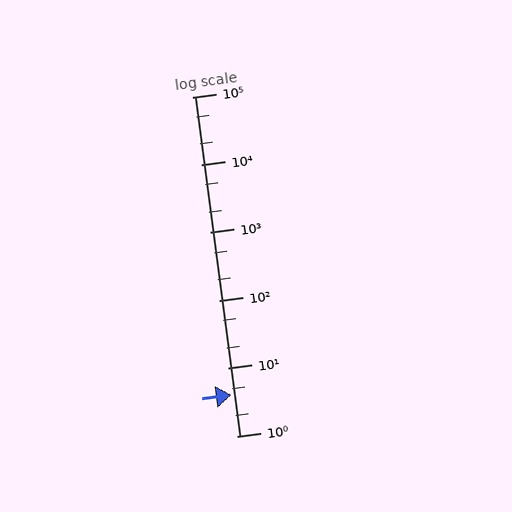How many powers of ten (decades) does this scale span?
The scale spans 5 decades, from 1 to 100000.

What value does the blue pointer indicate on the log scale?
The pointer indicates approximately 4.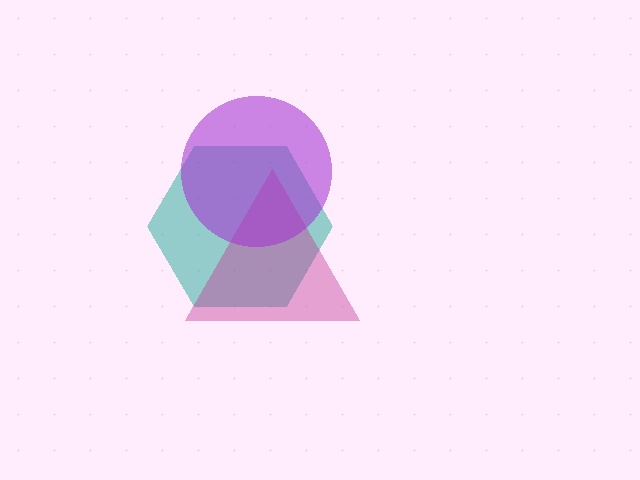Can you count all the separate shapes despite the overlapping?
Yes, there are 3 separate shapes.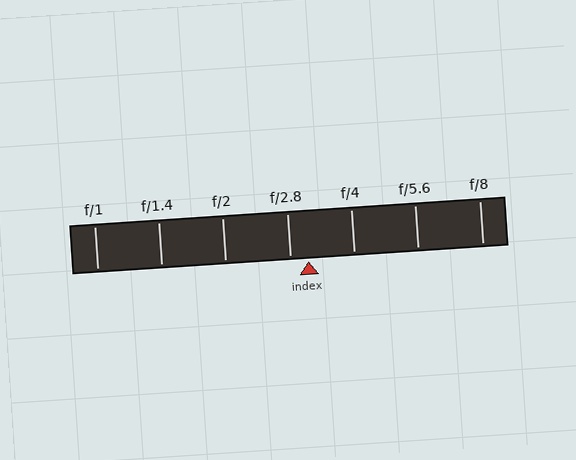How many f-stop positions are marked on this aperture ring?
There are 7 f-stop positions marked.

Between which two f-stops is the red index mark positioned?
The index mark is between f/2.8 and f/4.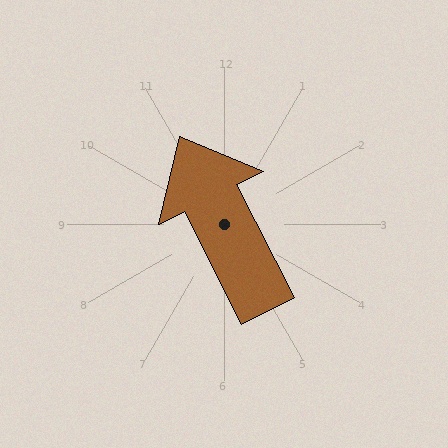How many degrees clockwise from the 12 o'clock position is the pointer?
Approximately 333 degrees.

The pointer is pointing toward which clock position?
Roughly 11 o'clock.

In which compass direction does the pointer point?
Northwest.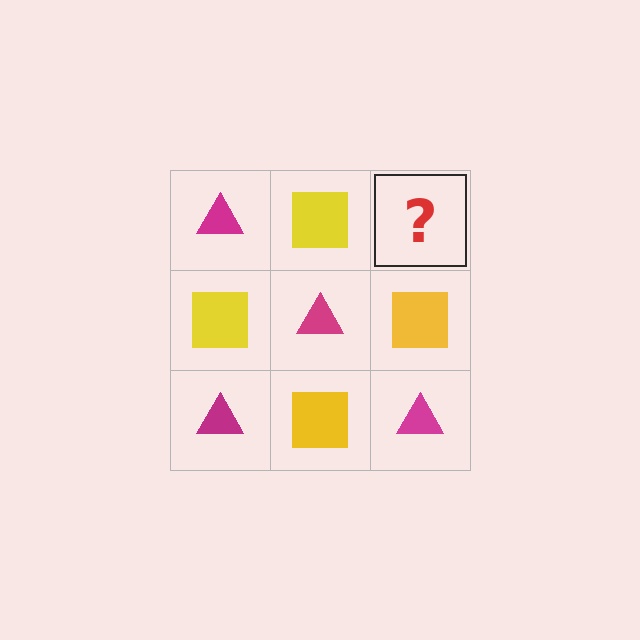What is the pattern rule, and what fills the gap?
The rule is that it alternates magenta triangle and yellow square in a checkerboard pattern. The gap should be filled with a magenta triangle.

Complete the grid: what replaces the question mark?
The question mark should be replaced with a magenta triangle.